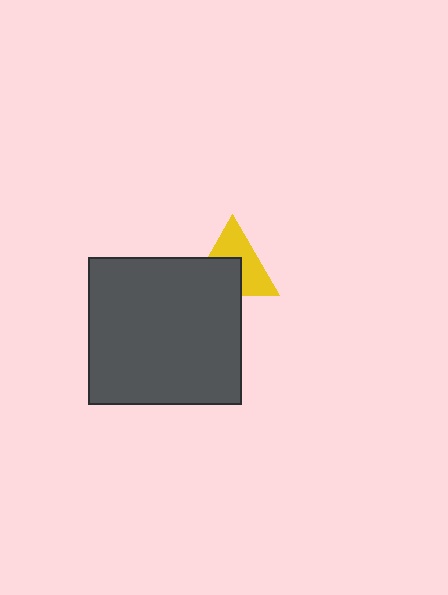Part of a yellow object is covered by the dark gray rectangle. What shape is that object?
It is a triangle.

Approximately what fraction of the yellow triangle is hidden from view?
Roughly 44% of the yellow triangle is hidden behind the dark gray rectangle.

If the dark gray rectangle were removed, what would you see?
You would see the complete yellow triangle.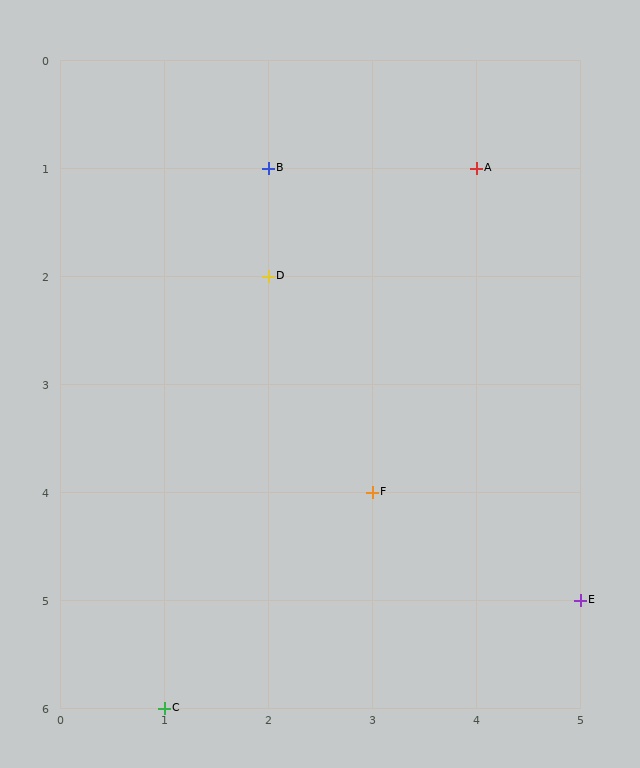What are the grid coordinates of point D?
Point D is at grid coordinates (2, 2).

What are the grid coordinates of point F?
Point F is at grid coordinates (3, 4).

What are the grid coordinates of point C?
Point C is at grid coordinates (1, 6).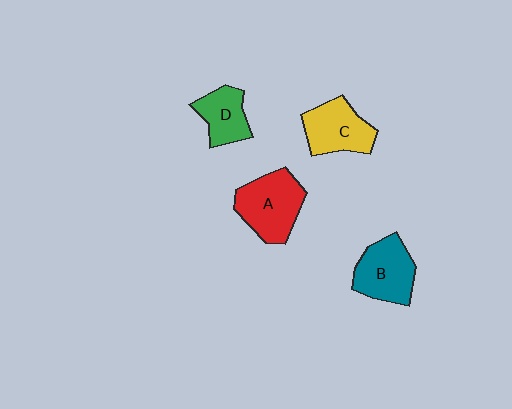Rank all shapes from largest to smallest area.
From largest to smallest: A (red), B (teal), C (yellow), D (green).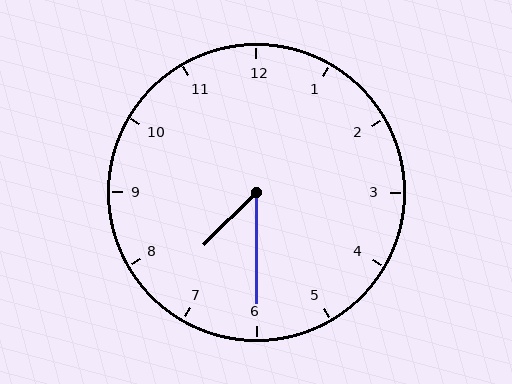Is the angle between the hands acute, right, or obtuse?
It is acute.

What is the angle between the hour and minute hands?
Approximately 45 degrees.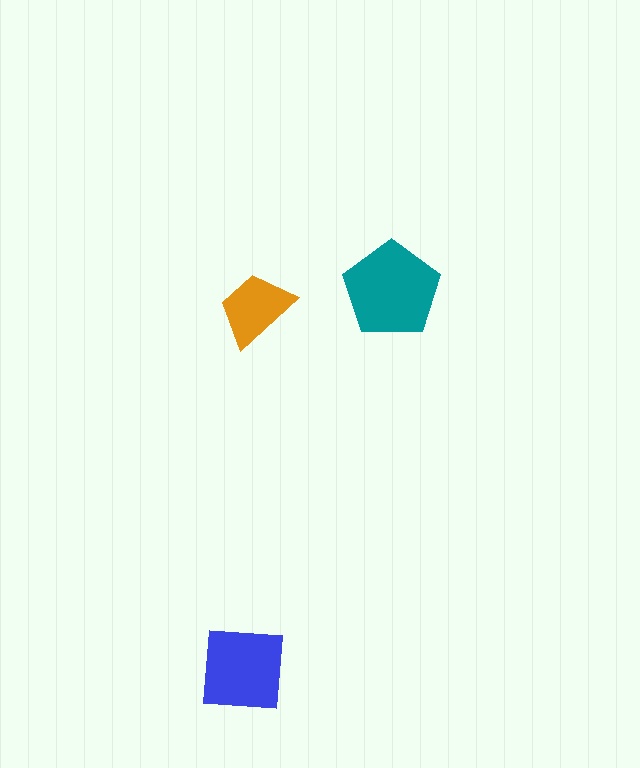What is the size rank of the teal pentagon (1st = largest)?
1st.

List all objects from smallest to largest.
The orange trapezoid, the blue square, the teal pentagon.